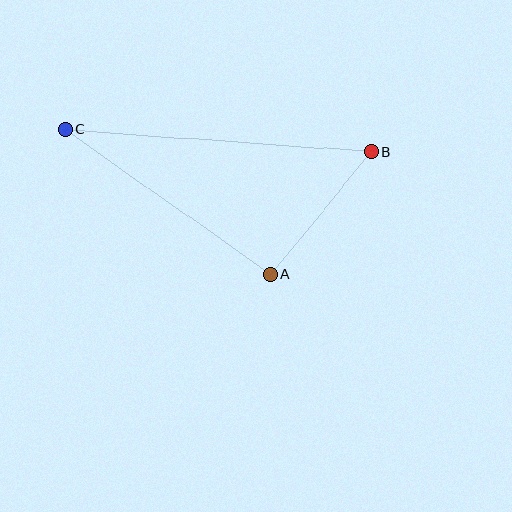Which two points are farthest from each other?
Points B and C are farthest from each other.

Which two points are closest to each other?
Points A and B are closest to each other.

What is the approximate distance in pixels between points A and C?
The distance between A and C is approximately 251 pixels.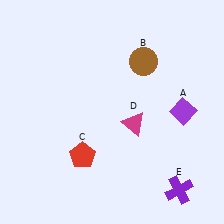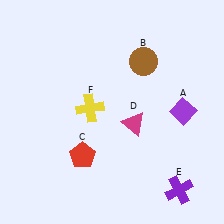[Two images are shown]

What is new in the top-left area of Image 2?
A yellow cross (F) was added in the top-left area of Image 2.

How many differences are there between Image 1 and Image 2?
There is 1 difference between the two images.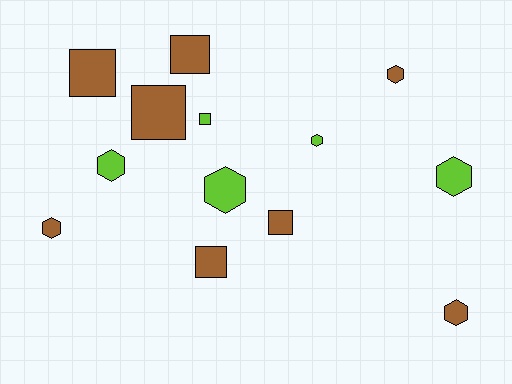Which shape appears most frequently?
Hexagon, with 7 objects.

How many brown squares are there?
There are 5 brown squares.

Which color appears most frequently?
Brown, with 8 objects.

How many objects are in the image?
There are 13 objects.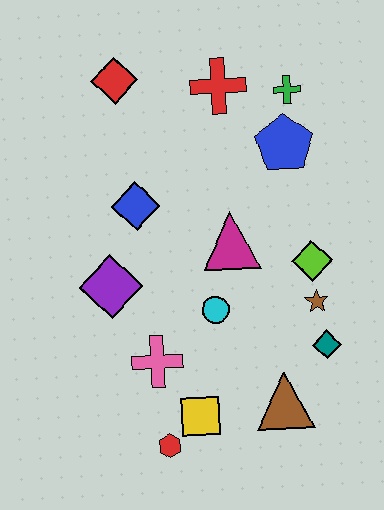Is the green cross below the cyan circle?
No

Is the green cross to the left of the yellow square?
No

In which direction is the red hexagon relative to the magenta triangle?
The red hexagon is below the magenta triangle.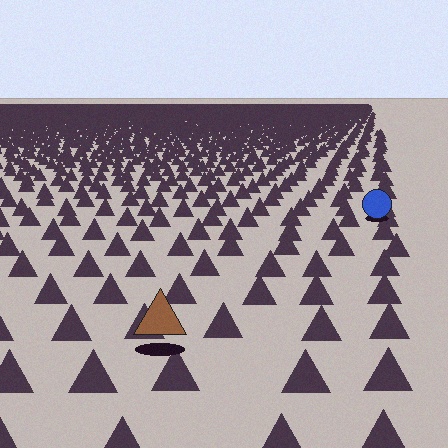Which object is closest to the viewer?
The brown triangle is closest. The texture marks near it are larger and more spread out.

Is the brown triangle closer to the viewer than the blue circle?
Yes. The brown triangle is closer — you can tell from the texture gradient: the ground texture is coarser near it.